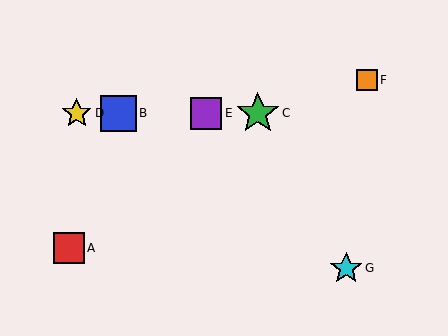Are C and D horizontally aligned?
Yes, both are at y≈113.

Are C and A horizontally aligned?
No, C is at y≈113 and A is at y≈248.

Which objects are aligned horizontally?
Objects B, C, D, E are aligned horizontally.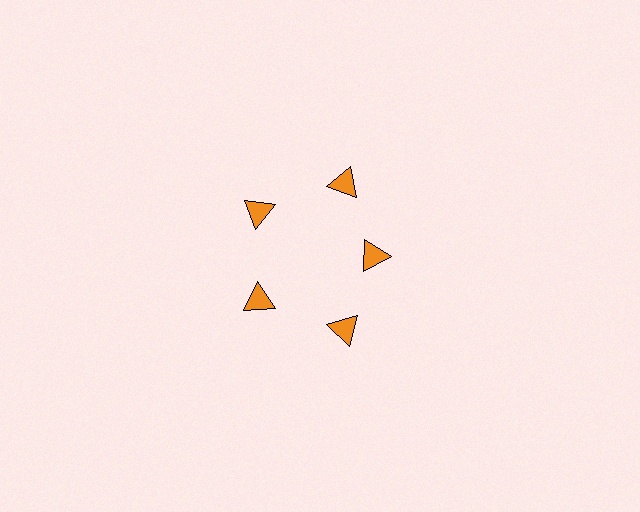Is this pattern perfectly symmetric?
No. The 5 orange triangles are arranged in a ring, but one element near the 3 o'clock position is pulled inward toward the center, breaking the 5-fold rotational symmetry.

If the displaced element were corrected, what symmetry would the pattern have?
It would have 5-fold rotational symmetry — the pattern would map onto itself every 72 degrees.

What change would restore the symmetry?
The symmetry would be restored by moving it outward, back onto the ring so that all 5 triangles sit at equal angles and equal distance from the center.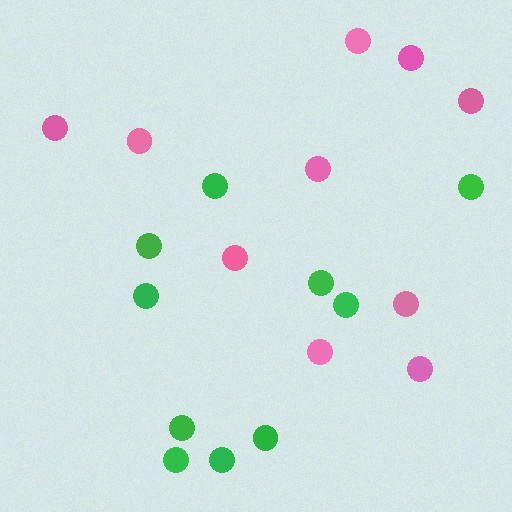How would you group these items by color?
There are 2 groups: one group of green circles (10) and one group of pink circles (10).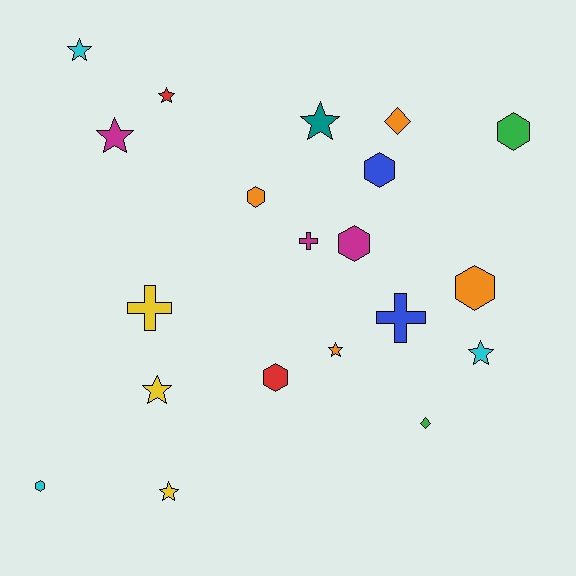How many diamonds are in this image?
There are 2 diamonds.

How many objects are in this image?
There are 20 objects.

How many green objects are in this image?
There are 2 green objects.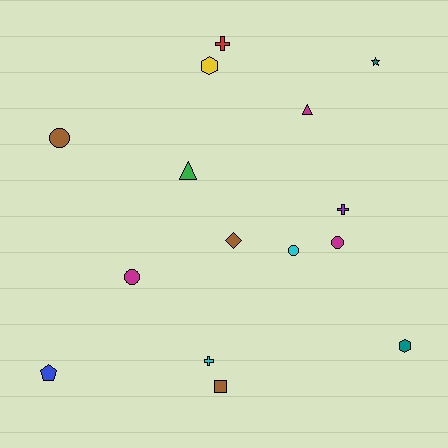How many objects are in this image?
There are 15 objects.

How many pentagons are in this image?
There is 1 pentagon.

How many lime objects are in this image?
There are no lime objects.